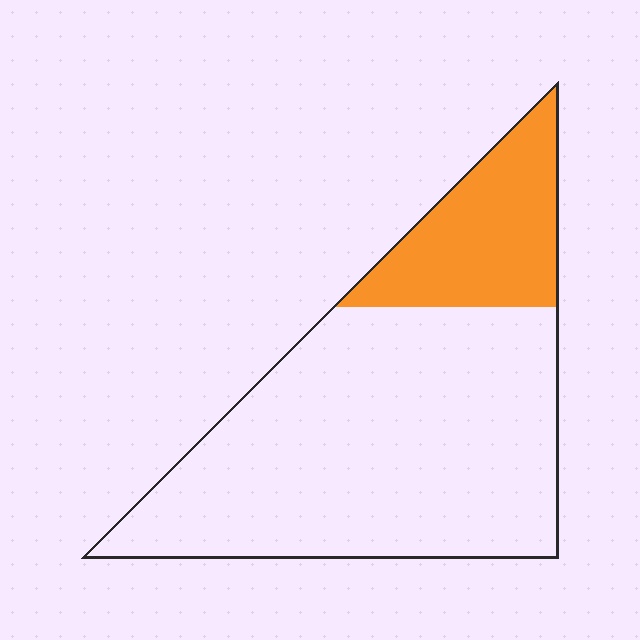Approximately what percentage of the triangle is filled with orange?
Approximately 20%.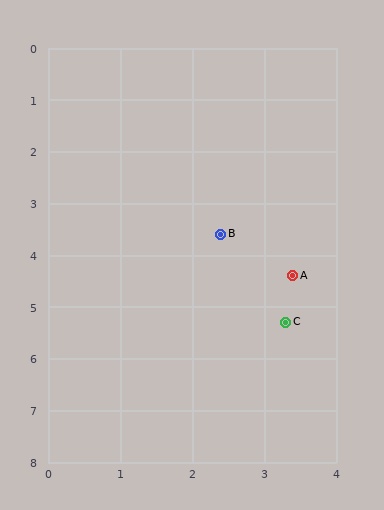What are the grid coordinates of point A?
Point A is at approximately (3.4, 4.4).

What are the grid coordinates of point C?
Point C is at approximately (3.3, 5.3).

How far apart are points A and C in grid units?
Points A and C are about 0.9 grid units apart.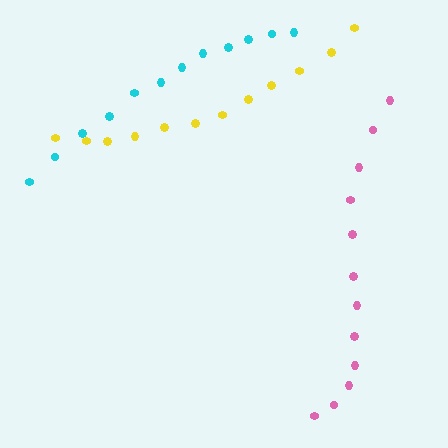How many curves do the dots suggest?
There are 3 distinct paths.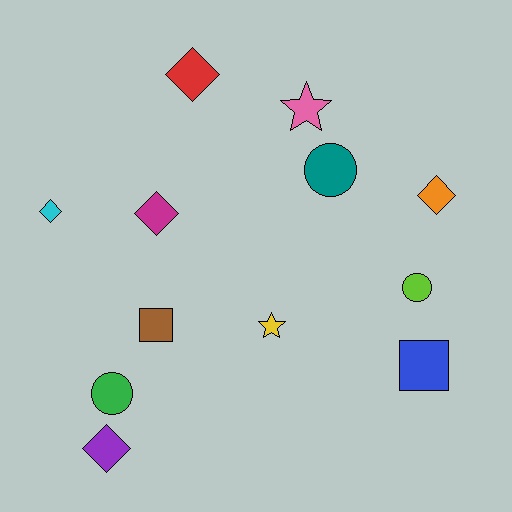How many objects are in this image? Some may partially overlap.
There are 12 objects.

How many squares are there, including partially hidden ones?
There are 2 squares.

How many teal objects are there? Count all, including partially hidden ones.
There is 1 teal object.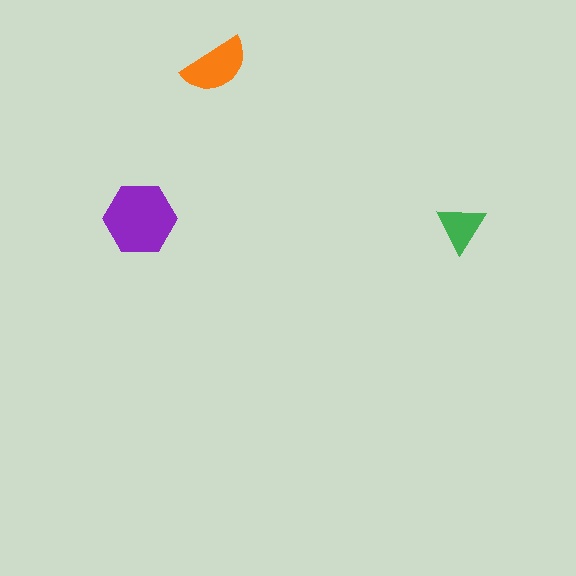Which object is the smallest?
The green triangle.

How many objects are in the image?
There are 3 objects in the image.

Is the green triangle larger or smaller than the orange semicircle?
Smaller.